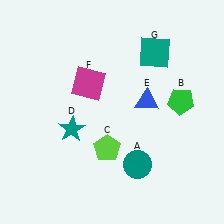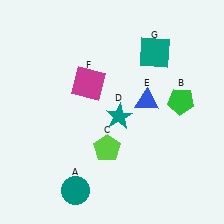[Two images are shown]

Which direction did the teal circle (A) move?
The teal circle (A) moved left.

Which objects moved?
The objects that moved are: the teal circle (A), the teal star (D).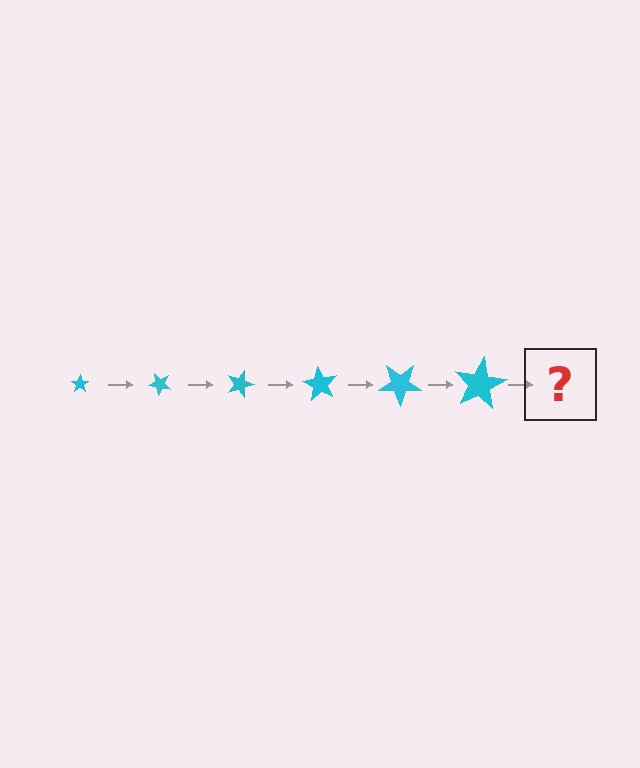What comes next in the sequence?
The next element should be a star, larger than the previous one and rotated 270 degrees from the start.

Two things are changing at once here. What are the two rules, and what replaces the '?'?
The two rules are that the star grows larger each step and it rotates 45 degrees each step. The '?' should be a star, larger than the previous one and rotated 270 degrees from the start.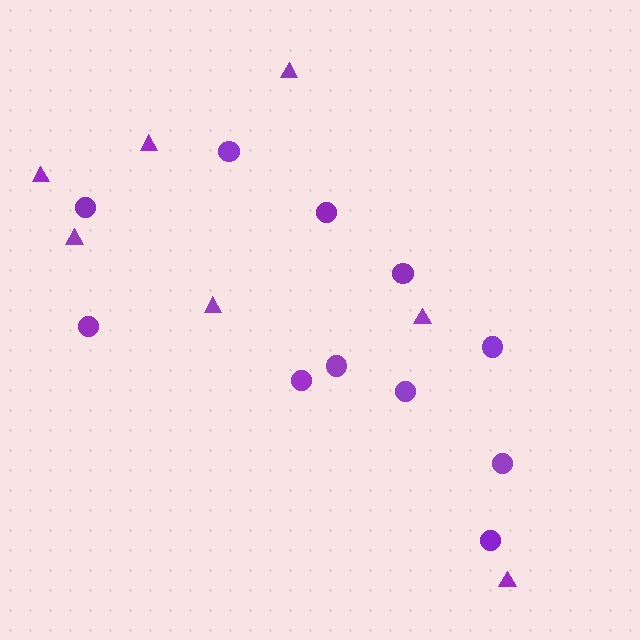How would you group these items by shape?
There are 2 groups: one group of triangles (7) and one group of circles (11).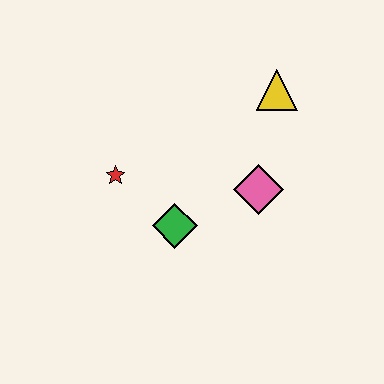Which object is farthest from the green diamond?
The yellow triangle is farthest from the green diamond.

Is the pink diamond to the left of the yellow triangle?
Yes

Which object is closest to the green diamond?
The red star is closest to the green diamond.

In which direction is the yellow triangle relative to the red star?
The yellow triangle is to the right of the red star.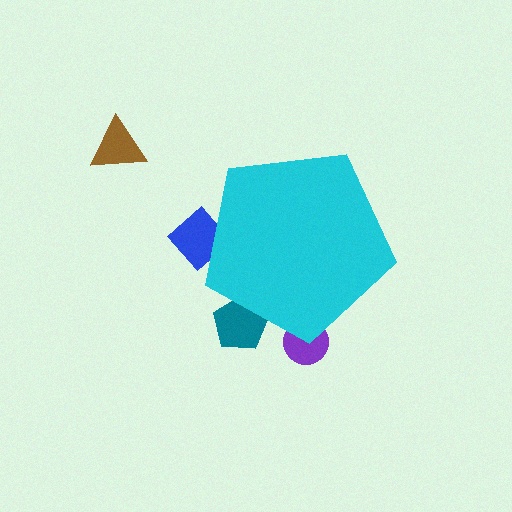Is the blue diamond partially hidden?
Yes, the blue diamond is partially hidden behind the cyan pentagon.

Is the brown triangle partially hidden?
No, the brown triangle is fully visible.